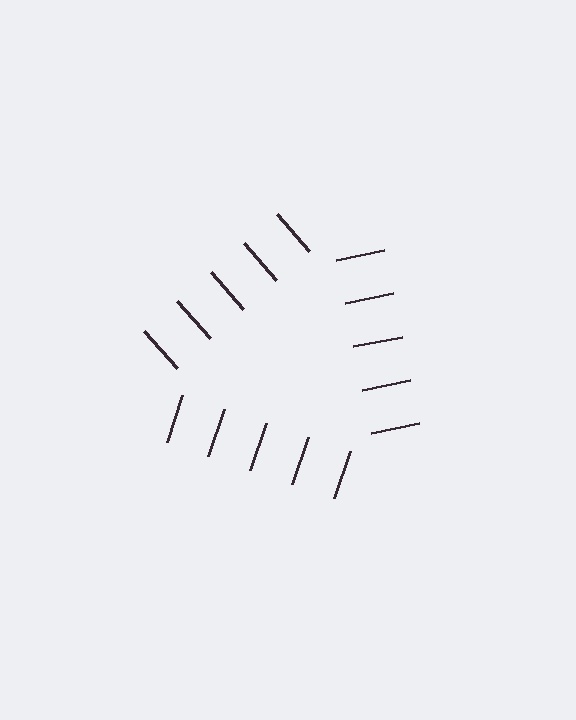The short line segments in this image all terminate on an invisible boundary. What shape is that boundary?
An illusory triangle — the line segments terminate on its edges but no continuous stroke is drawn.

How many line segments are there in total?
15 — 5 along each of the 3 edges.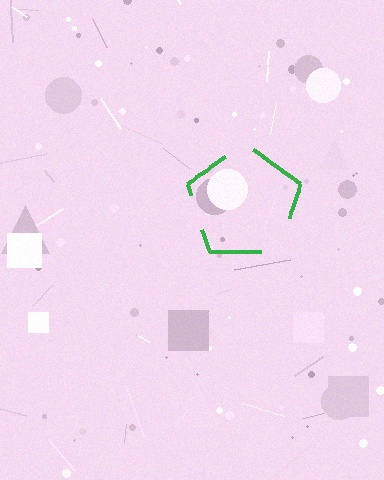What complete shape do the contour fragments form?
The contour fragments form a pentagon.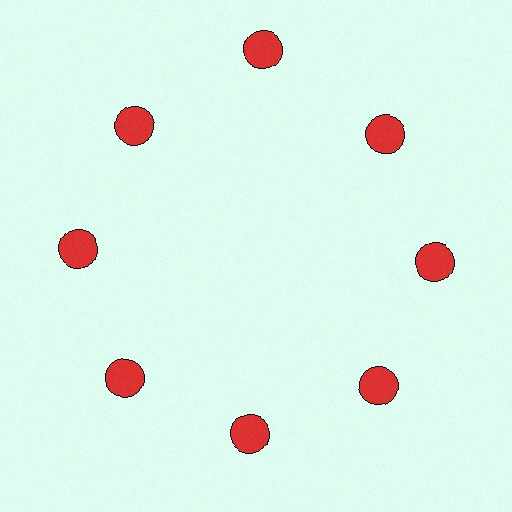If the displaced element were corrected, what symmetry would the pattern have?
It would have 8-fold rotational symmetry — the pattern would map onto itself every 45 degrees.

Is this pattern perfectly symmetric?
No. The 8 red circles are arranged in a ring, but one element near the 12 o'clock position is pushed outward from the center, breaking the 8-fold rotational symmetry.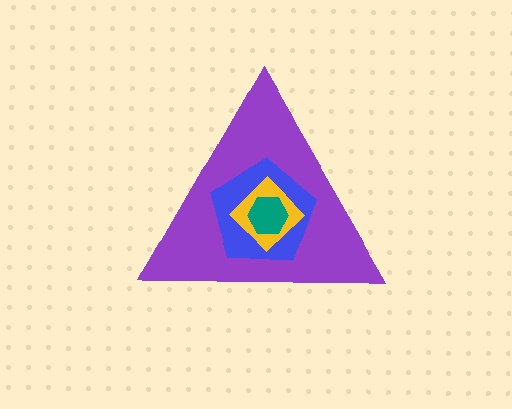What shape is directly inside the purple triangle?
The blue pentagon.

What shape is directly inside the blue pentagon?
The yellow diamond.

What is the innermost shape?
The teal hexagon.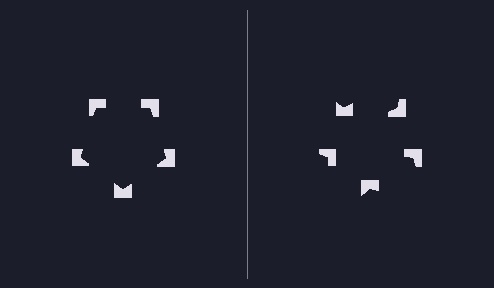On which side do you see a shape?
An illusory pentagon appears on the left side. On the right side the wedge cuts are rotated, so no coherent shape forms.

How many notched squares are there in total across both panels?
10 — 5 on each side.